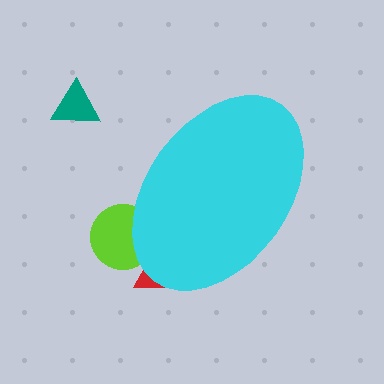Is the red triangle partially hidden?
Yes, the red triangle is partially hidden behind the cyan ellipse.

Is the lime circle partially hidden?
Yes, the lime circle is partially hidden behind the cyan ellipse.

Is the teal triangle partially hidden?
No, the teal triangle is fully visible.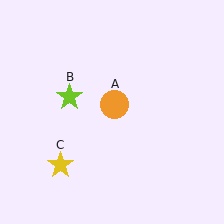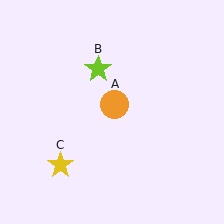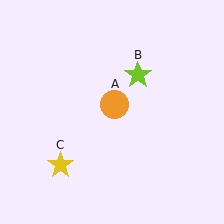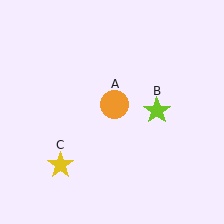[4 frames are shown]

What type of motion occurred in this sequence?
The lime star (object B) rotated clockwise around the center of the scene.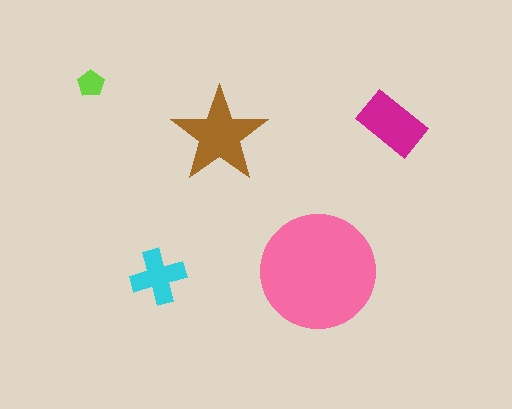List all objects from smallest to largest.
The lime pentagon, the cyan cross, the magenta rectangle, the brown star, the pink circle.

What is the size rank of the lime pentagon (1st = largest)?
5th.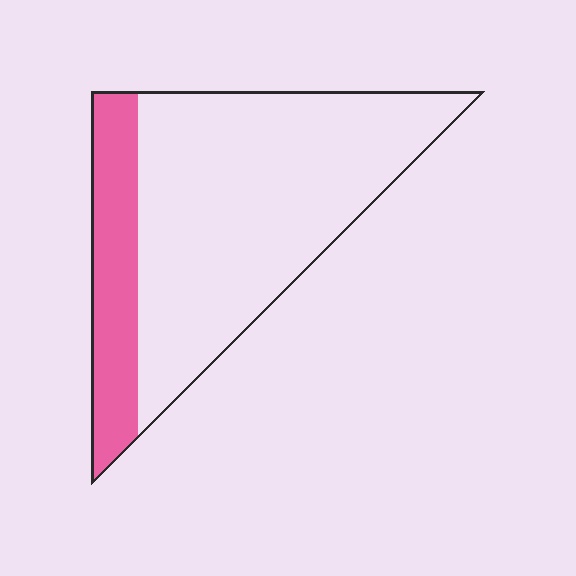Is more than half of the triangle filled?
No.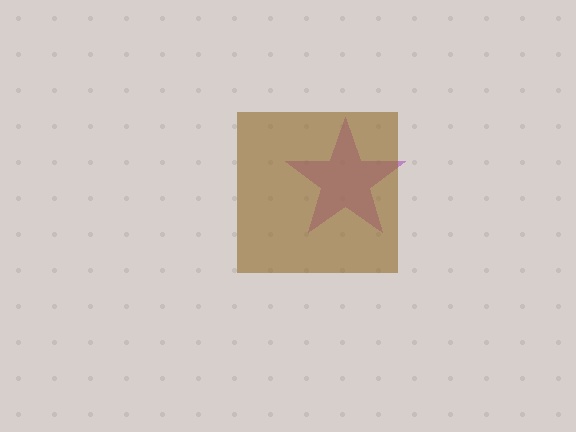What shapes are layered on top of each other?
The layered shapes are: a purple star, a brown square.